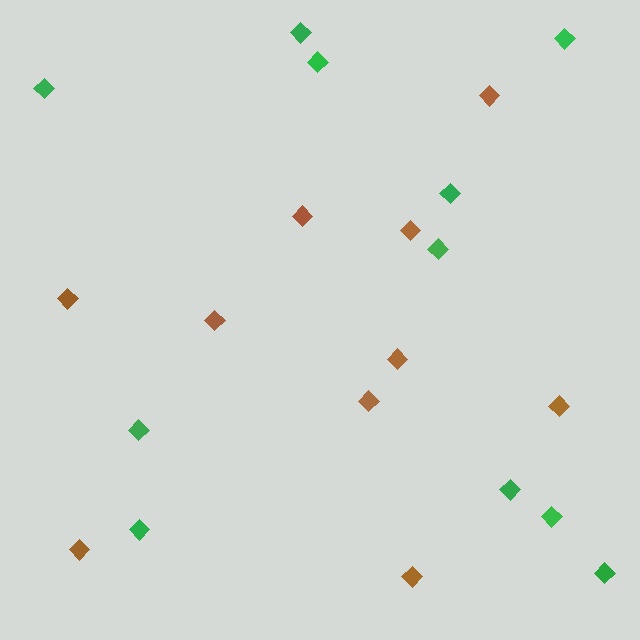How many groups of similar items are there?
There are 2 groups: one group of green diamonds (11) and one group of brown diamonds (10).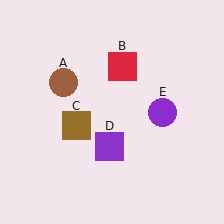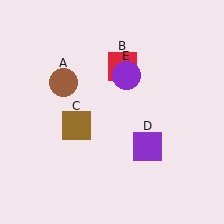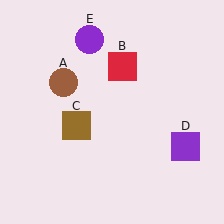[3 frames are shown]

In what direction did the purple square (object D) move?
The purple square (object D) moved right.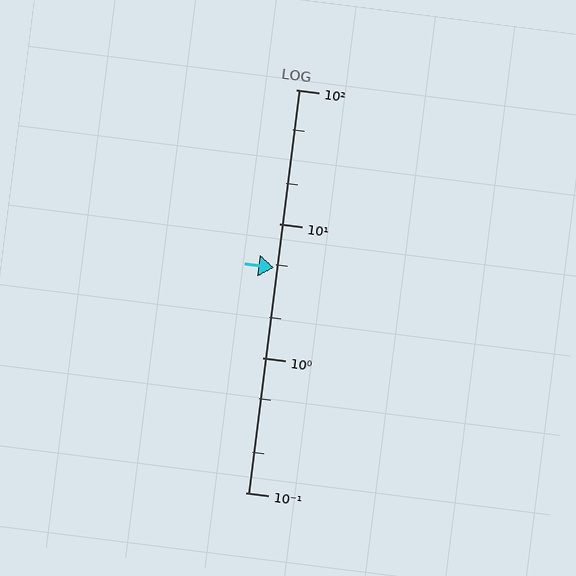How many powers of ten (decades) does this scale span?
The scale spans 3 decades, from 0.1 to 100.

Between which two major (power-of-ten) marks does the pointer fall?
The pointer is between 1 and 10.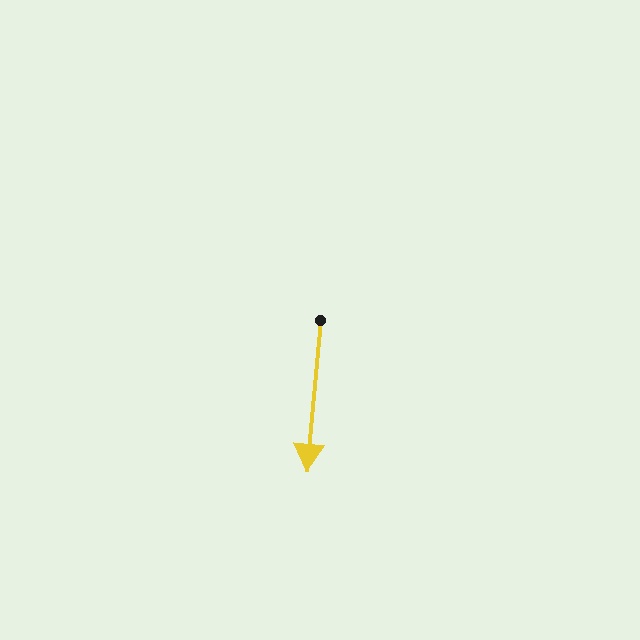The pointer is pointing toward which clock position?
Roughly 6 o'clock.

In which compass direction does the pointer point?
South.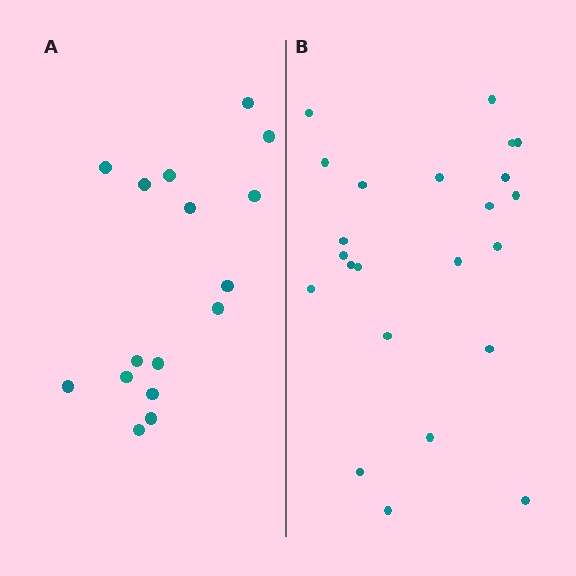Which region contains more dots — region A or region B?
Region B (the right region) has more dots.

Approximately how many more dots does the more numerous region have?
Region B has roughly 8 or so more dots than region A.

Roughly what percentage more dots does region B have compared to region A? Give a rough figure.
About 45% more.